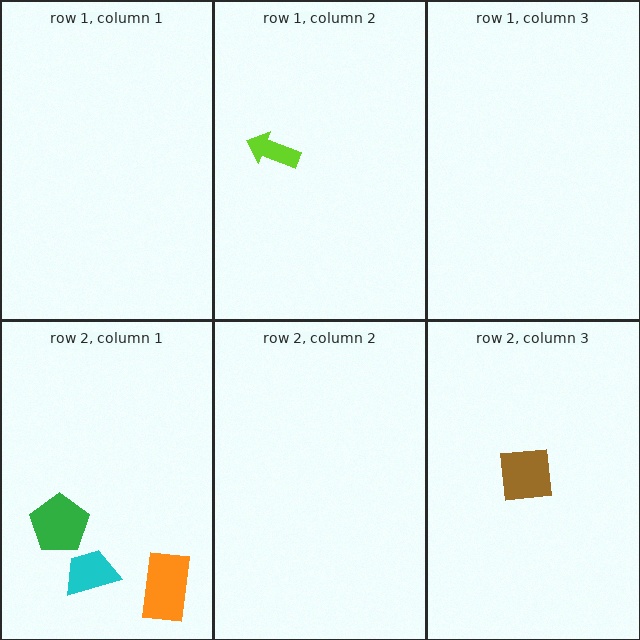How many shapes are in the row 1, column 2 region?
1.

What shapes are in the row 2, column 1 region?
The cyan trapezoid, the green pentagon, the orange rectangle.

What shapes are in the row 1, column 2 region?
The lime arrow.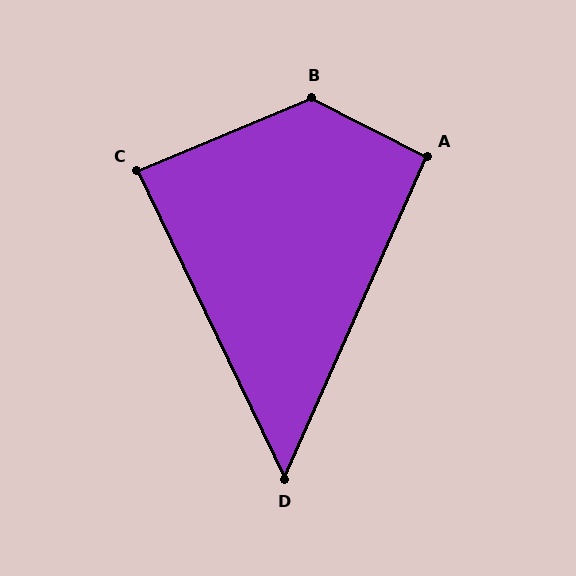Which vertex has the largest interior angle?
B, at approximately 131 degrees.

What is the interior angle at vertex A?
Approximately 93 degrees (approximately right).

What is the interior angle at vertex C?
Approximately 87 degrees (approximately right).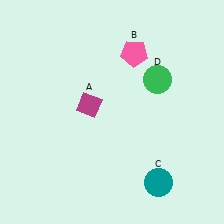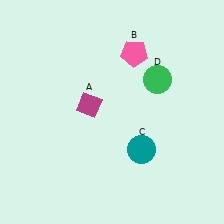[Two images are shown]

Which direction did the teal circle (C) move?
The teal circle (C) moved up.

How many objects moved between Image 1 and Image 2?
1 object moved between the two images.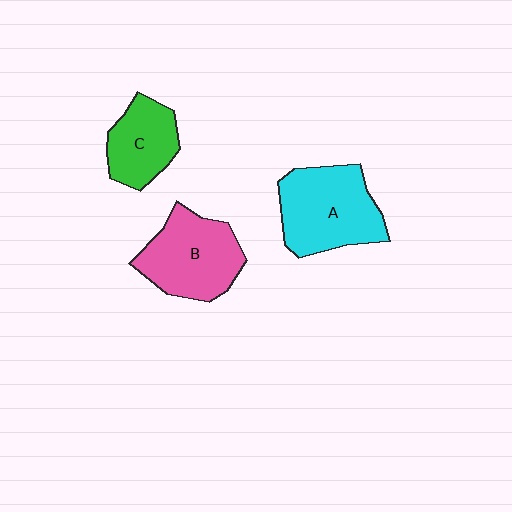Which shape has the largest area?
Shape A (cyan).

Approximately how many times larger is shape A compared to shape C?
Approximately 1.6 times.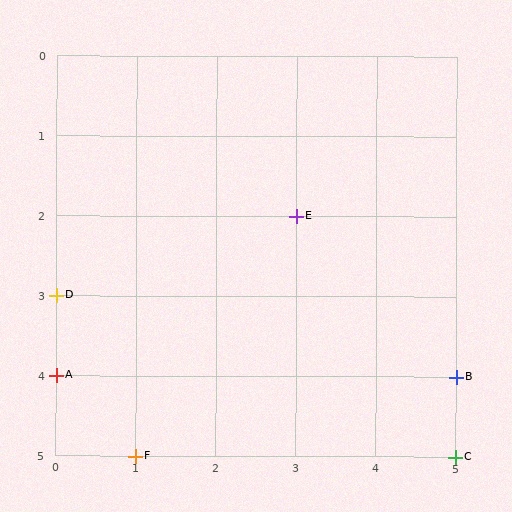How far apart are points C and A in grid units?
Points C and A are 5 columns and 1 row apart (about 5.1 grid units diagonally).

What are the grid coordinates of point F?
Point F is at grid coordinates (1, 5).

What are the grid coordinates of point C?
Point C is at grid coordinates (5, 5).